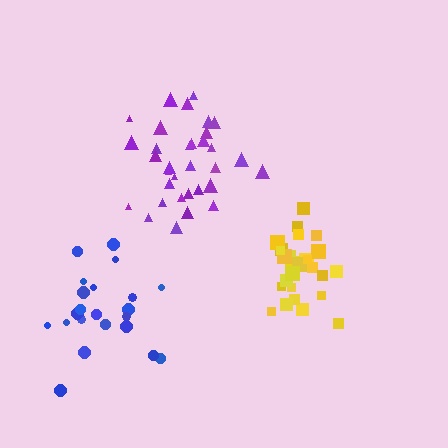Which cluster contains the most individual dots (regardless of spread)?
Purple (33).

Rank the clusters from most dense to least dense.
yellow, purple, blue.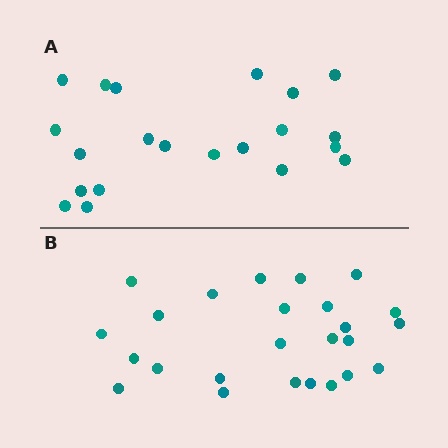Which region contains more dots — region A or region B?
Region B (the bottom region) has more dots.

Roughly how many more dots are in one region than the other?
Region B has about 4 more dots than region A.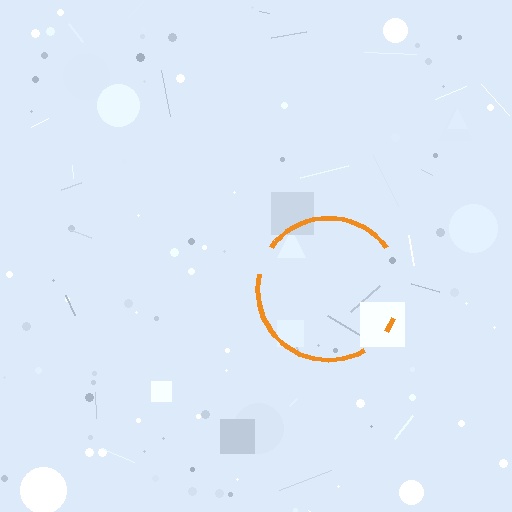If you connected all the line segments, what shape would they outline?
They would outline a circle.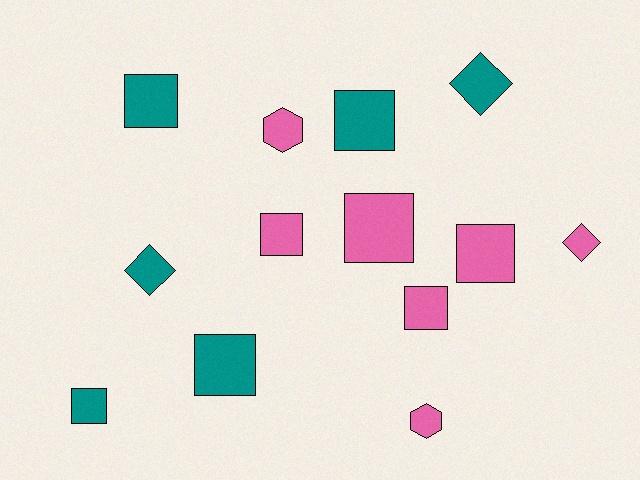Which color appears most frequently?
Pink, with 7 objects.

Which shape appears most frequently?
Square, with 8 objects.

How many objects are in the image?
There are 13 objects.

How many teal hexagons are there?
There are no teal hexagons.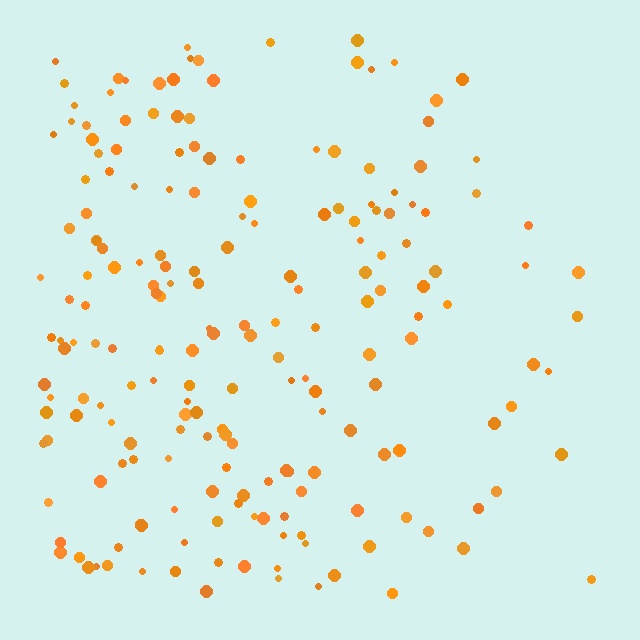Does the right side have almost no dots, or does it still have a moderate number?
Still a moderate number, just noticeably fewer than the left.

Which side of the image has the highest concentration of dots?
The left.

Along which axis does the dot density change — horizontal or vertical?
Horizontal.